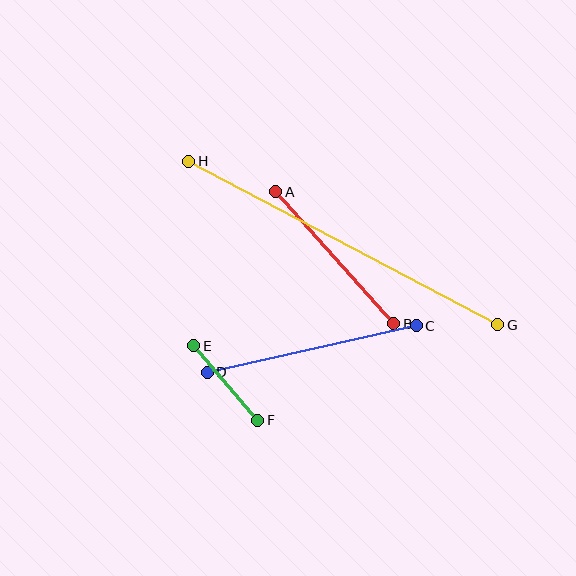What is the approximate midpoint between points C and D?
The midpoint is at approximately (312, 349) pixels.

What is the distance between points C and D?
The distance is approximately 215 pixels.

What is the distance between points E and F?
The distance is approximately 98 pixels.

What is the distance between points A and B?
The distance is approximately 177 pixels.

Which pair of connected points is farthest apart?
Points G and H are farthest apart.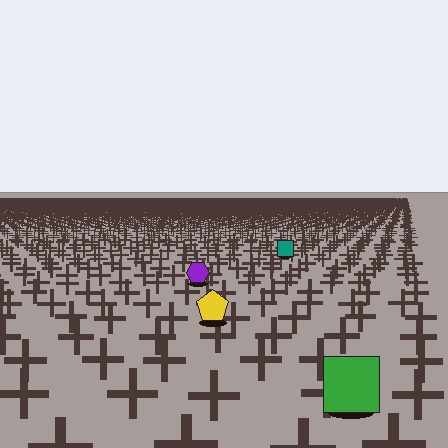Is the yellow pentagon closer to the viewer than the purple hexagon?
Yes. The yellow pentagon is closer — you can tell from the texture gradient: the ground texture is coarser near it.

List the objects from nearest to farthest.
From nearest to farthest: the green square, the yellow pentagon, the purple hexagon, the teal square.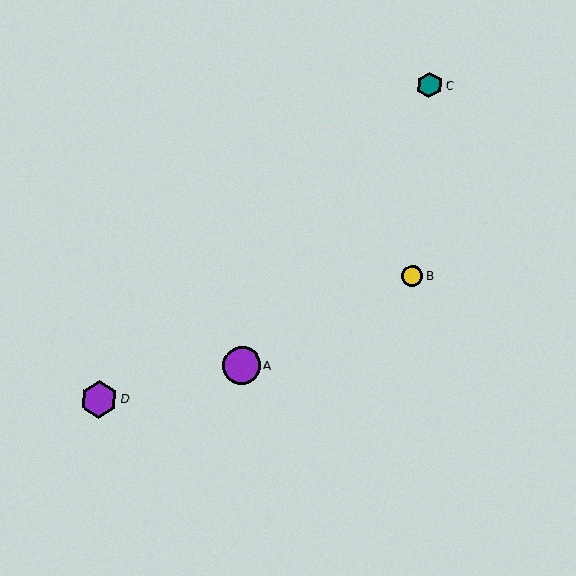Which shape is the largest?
The purple circle (labeled A) is the largest.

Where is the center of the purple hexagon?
The center of the purple hexagon is at (99, 399).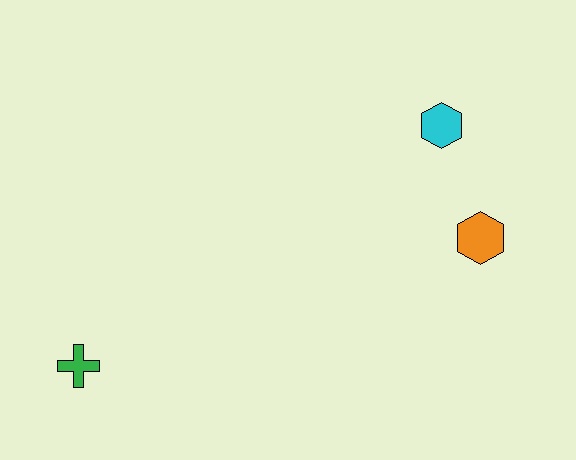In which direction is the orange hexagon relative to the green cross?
The orange hexagon is to the right of the green cross.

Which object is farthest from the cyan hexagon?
The green cross is farthest from the cyan hexagon.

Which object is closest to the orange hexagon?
The cyan hexagon is closest to the orange hexagon.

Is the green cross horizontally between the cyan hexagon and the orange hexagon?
No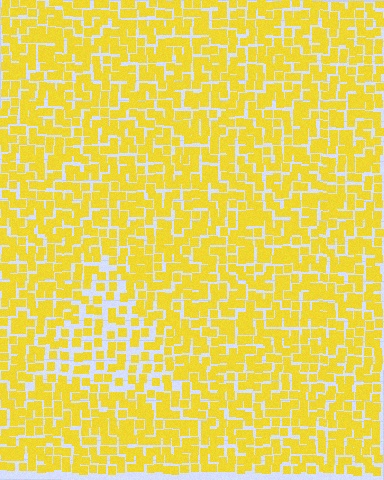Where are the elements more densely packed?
The elements are more densely packed outside the triangle boundary.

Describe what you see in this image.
The image contains small yellow elements arranged at two different densities. A triangle-shaped region is visible where the elements are less densely packed than the surrounding area.